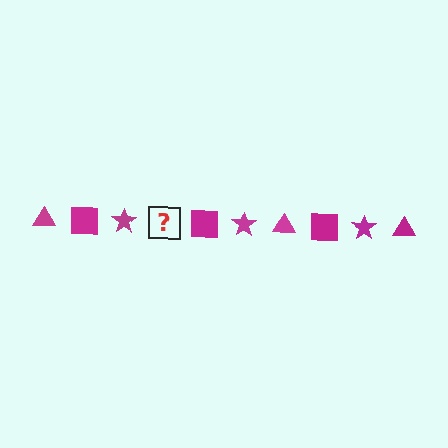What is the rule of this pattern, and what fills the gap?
The rule is that the pattern cycles through triangle, square, star shapes in magenta. The gap should be filled with a magenta triangle.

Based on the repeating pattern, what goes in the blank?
The blank should be a magenta triangle.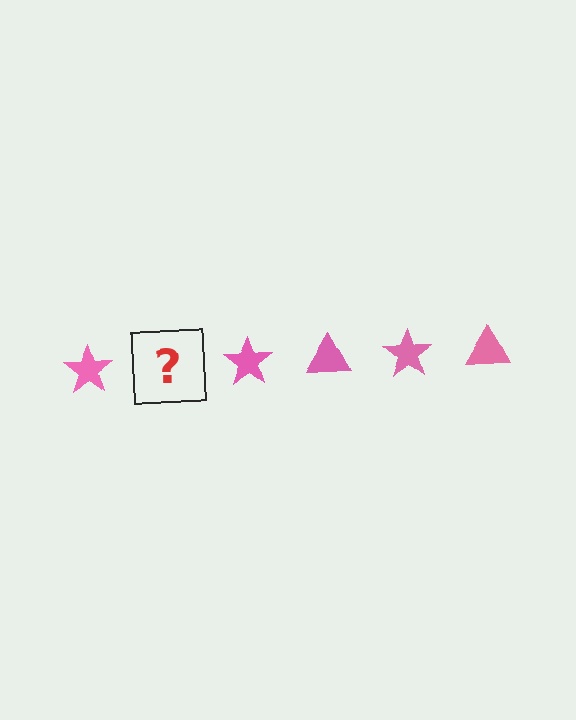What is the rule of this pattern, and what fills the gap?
The rule is that the pattern cycles through star, triangle shapes in pink. The gap should be filled with a pink triangle.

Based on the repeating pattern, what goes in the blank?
The blank should be a pink triangle.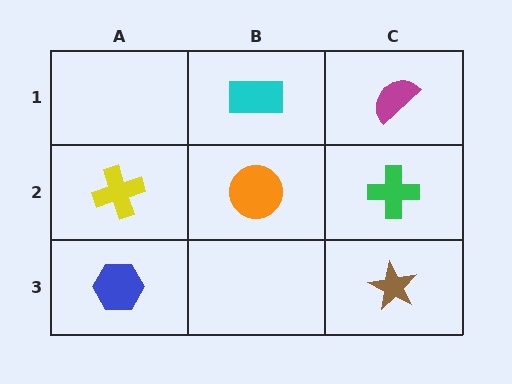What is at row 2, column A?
A yellow cross.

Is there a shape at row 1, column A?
No, that cell is empty.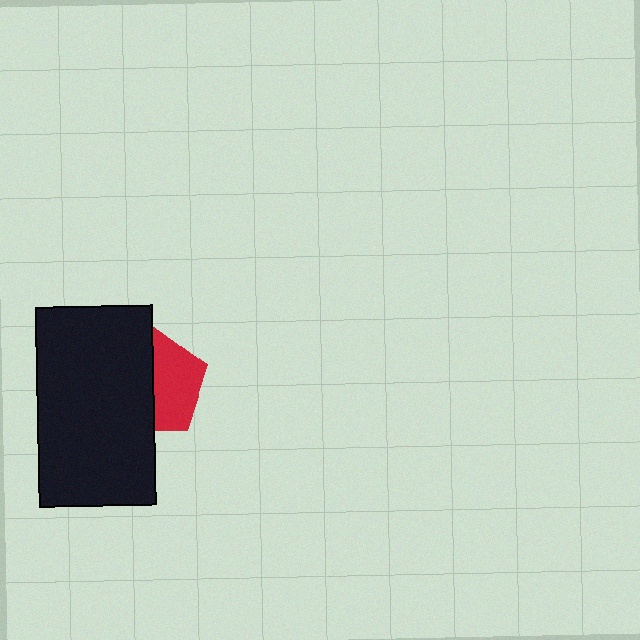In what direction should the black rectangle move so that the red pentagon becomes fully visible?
The black rectangle should move left. That is the shortest direction to clear the overlap and leave the red pentagon fully visible.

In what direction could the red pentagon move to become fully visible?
The red pentagon could move right. That would shift it out from behind the black rectangle entirely.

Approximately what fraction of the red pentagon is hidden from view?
Roughly 53% of the red pentagon is hidden behind the black rectangle.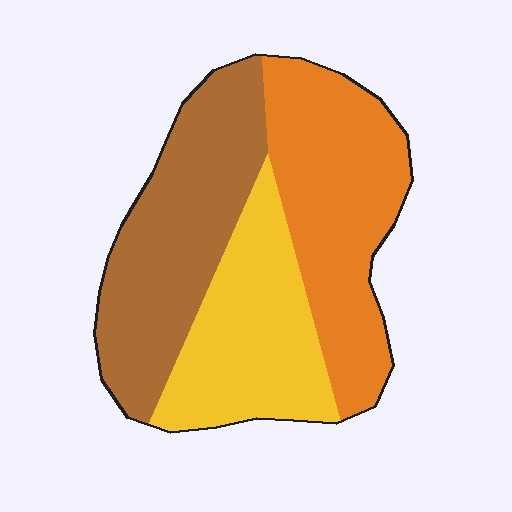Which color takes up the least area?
Yellow, at roughly 30%.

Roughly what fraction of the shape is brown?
Brown covers 35% of the shape.